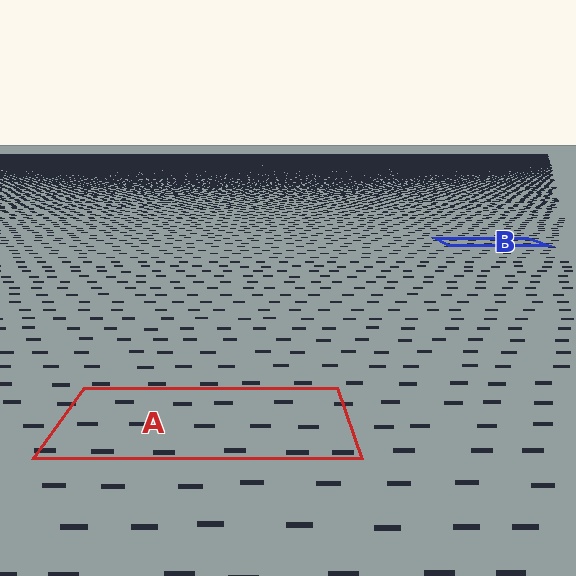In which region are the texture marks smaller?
The texture marks are smaller in region B, because it is farther away.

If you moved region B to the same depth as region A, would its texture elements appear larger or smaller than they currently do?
They would appear larger. At a closer depth, the same texture elements are projected at a bigger on-screen size.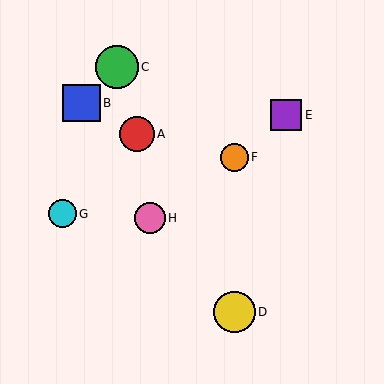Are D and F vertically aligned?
Yes, both are at x≈234.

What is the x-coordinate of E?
Object E is at x≈286.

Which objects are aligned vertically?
Objects D, F are aligned vertically.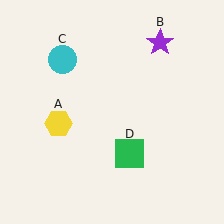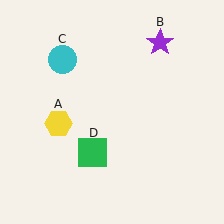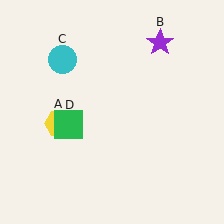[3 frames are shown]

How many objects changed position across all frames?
1 object changed position: green square (object D).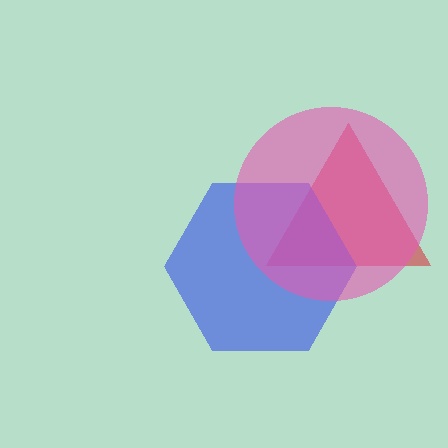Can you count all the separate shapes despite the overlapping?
Yes, there are 3 separate shapes.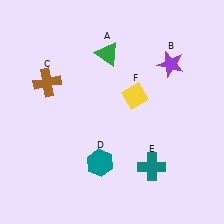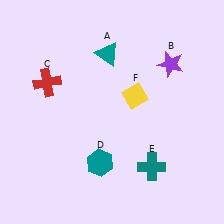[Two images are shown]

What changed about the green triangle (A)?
In Image 1, A is green. In Image 2, it changed to teal.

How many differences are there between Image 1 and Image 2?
There are 2 differences between the two images.